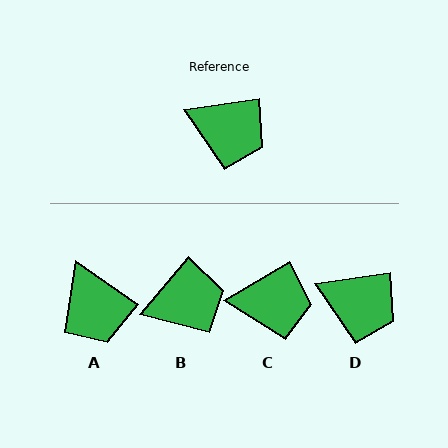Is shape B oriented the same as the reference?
No, it is off by about 42 degrees.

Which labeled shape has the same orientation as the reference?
D.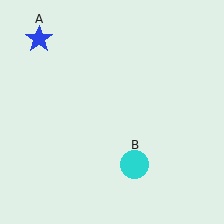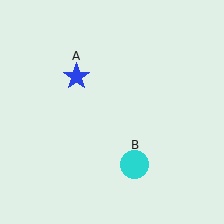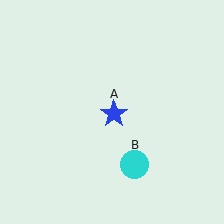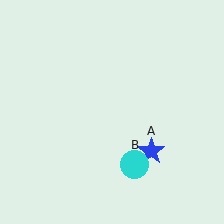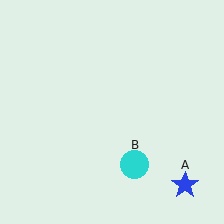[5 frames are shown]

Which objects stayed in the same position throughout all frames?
Cyan circle (object B) remained stationary.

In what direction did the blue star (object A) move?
The blue star (object A) moved down and to the right.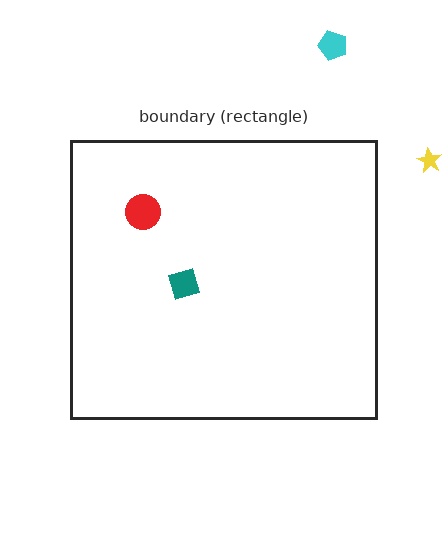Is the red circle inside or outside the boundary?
Inside.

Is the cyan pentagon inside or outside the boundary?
Outside.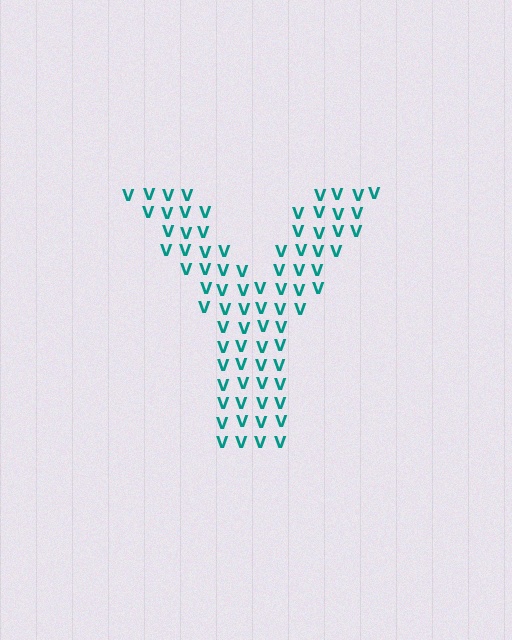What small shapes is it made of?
It is made of small letter V's.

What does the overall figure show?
The overall figure shows the letter Y.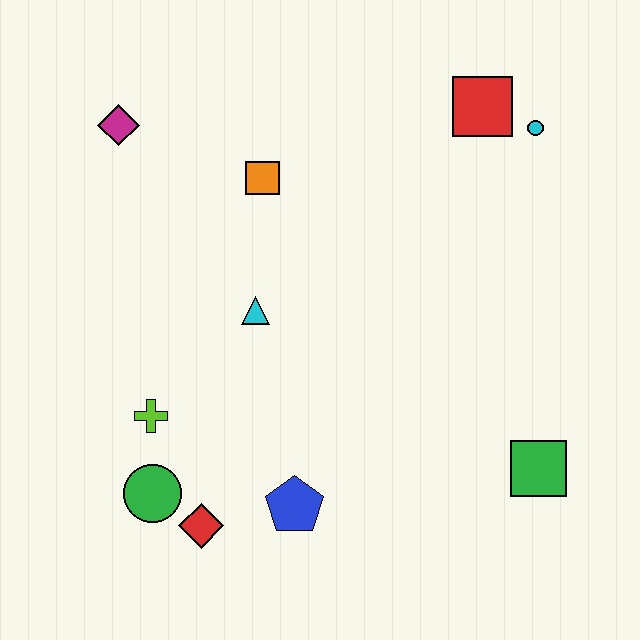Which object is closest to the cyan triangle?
The orange square is closest to the cyan triangle.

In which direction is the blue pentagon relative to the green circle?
The blue pentagon is to the right of the green circle.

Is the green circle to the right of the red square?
No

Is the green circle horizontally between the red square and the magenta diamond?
Yes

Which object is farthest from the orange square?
The green square is farthest from the orange square.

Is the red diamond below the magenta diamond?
Yes